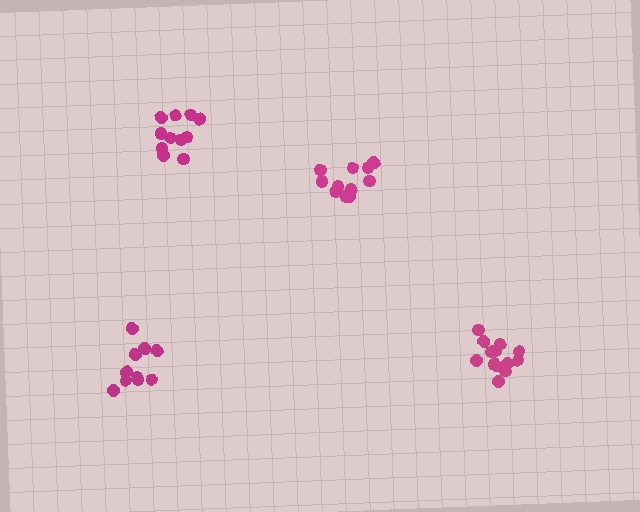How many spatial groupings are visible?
There are 4 spatial groupings.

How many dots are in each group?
Group 1: 13 dots, Group 2: 11 dots, Group 3: 10 dots, Group 4: 11 dots (45 total).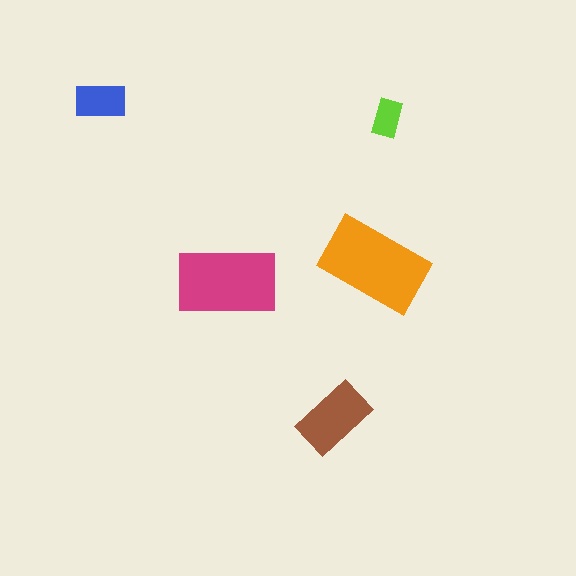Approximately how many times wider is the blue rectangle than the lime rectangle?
About 1.5 times wider.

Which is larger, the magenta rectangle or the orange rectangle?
The orange one.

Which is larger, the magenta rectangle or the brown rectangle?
The magenta one.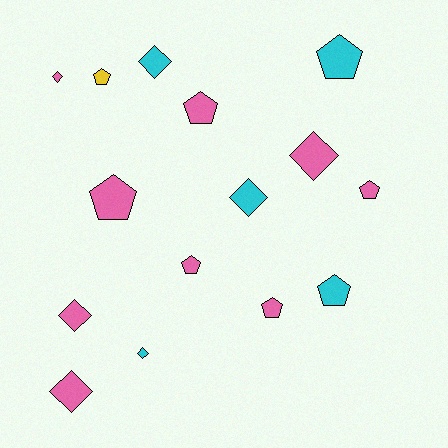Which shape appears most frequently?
Pentagon, with 8 objects.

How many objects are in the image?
There are 15 objects.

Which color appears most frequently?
Pink, with 9 objects.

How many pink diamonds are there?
There are 4 pink diamonds.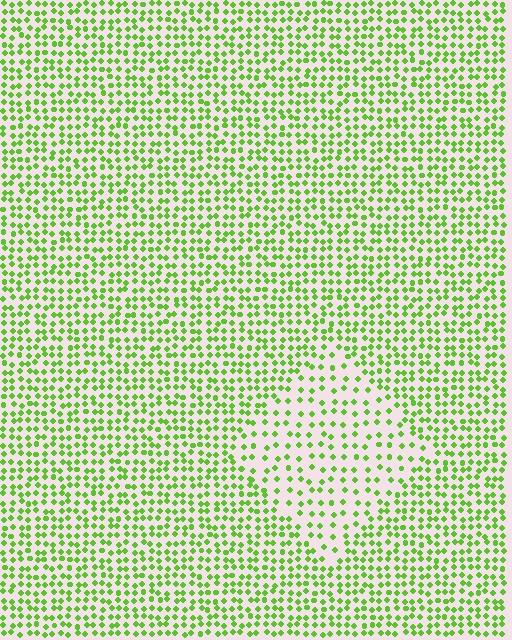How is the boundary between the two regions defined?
The boundary is defined by a change in element density (approximately 1.9x ratio). All elements are the same color, size, and shape.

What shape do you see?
I see a diamond.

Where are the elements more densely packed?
The elements are more densely packed outside the diamond boundary.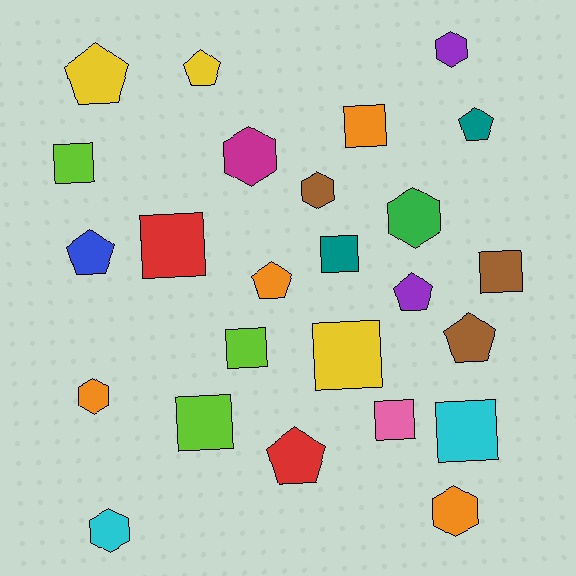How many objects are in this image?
There are 25 objects.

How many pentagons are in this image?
There are 8 pentagons.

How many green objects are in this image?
There is 1 green object.